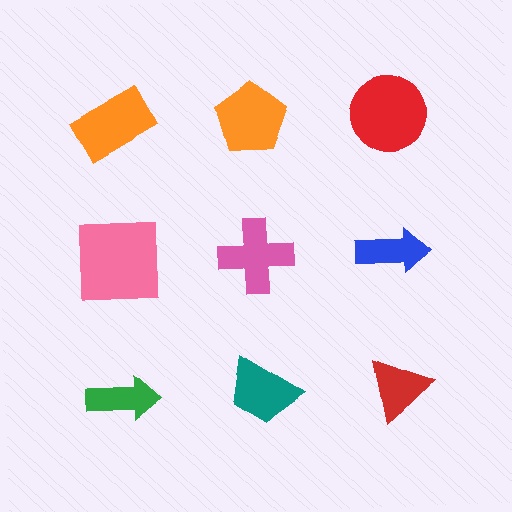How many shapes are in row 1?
3 shapes.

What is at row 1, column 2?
An orange pentagon.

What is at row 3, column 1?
A green arrow.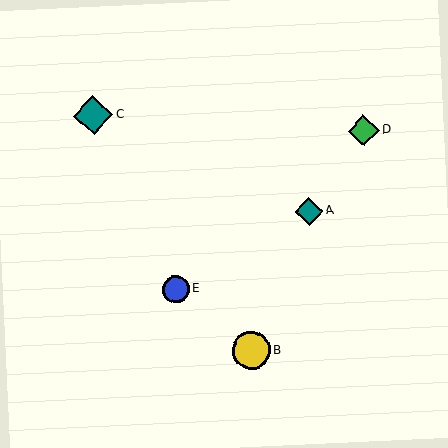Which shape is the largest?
The teal diamond (labeled C) is the largest.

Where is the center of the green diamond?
The center of the green diamond is at (364, 131).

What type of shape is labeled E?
Shape E is a blue circle.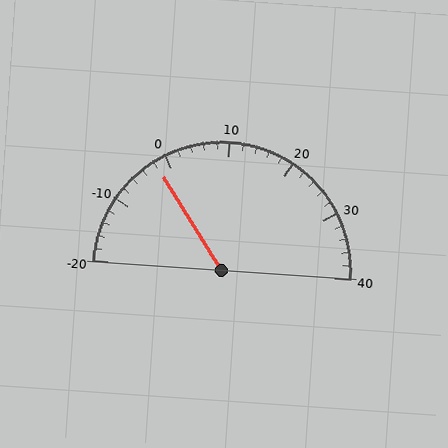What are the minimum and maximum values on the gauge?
The gauge ranges from -20 to 40.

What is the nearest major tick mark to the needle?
The nearest major tick mark is 0.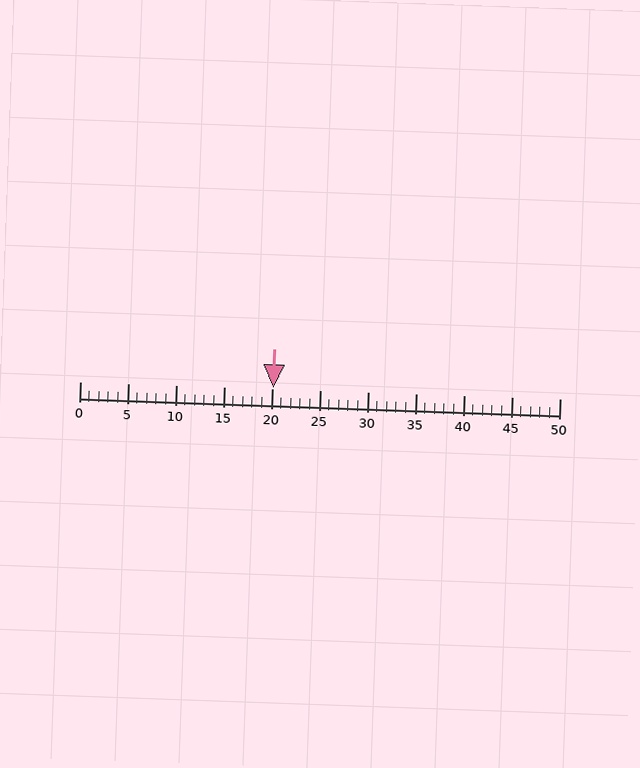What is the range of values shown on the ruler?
The ruler shows values from 0 to 50.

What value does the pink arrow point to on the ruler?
The pink arrow points to approximately 20.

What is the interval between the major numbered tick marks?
The major tick marks are spaced 5 units apart.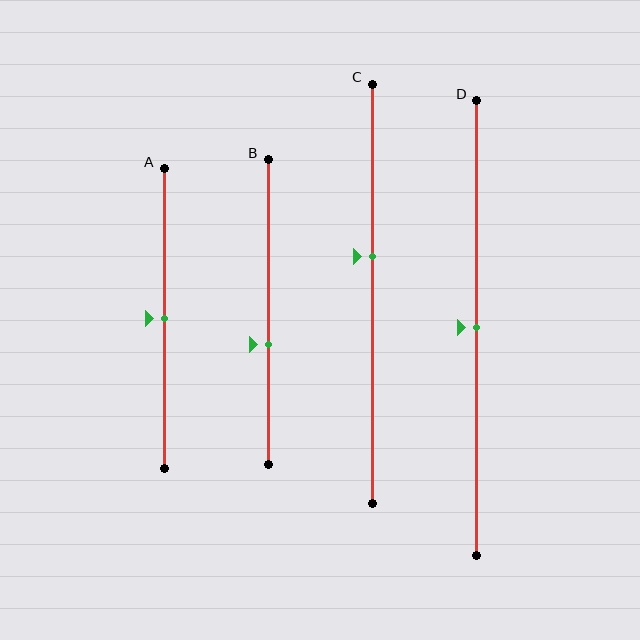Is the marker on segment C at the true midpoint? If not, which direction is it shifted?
No, the marker on segment C is shifted upward by about 9% of the segment length.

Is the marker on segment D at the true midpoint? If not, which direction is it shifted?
Yes, the marker on segment D is at the true midpoint.